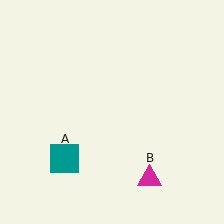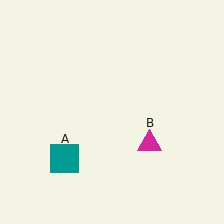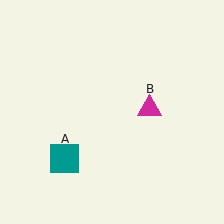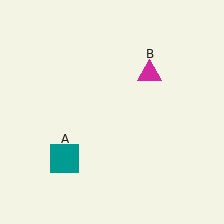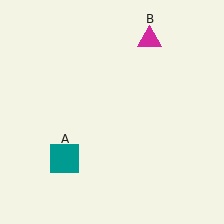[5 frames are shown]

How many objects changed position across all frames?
1 object changed position: magenta triangle (object B).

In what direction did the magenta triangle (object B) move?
The magenta triangle (object B) moved up.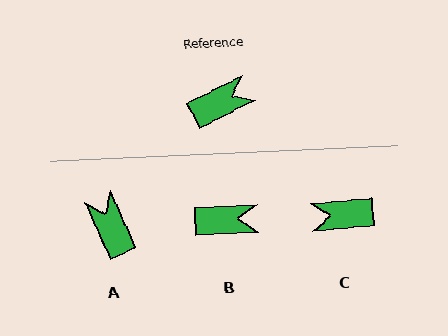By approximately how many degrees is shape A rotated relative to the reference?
Approximately 88 degrees counter-clockwise.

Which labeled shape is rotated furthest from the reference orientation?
C, about 159 degrees away.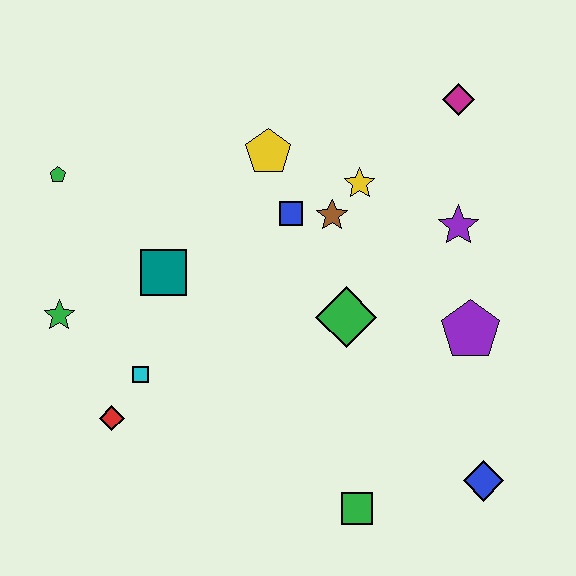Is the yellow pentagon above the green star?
Yes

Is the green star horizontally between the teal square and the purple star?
No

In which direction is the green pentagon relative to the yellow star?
The green pentagon is to the left of the yellow star.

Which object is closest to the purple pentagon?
The purple star is closest to the purple pentagon.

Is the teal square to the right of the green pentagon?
Yes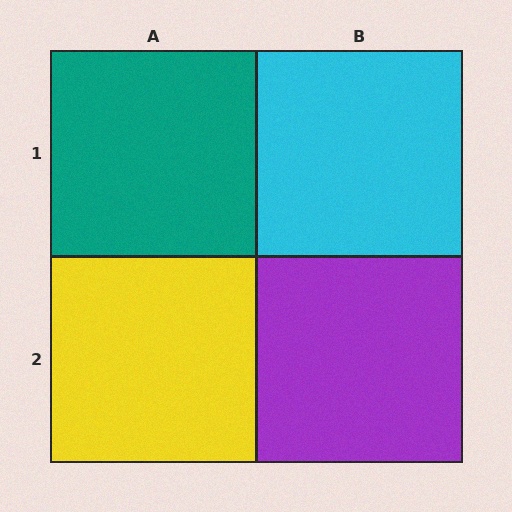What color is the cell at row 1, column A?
Teal.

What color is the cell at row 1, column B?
Cyan.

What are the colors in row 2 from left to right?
Yellow, purple.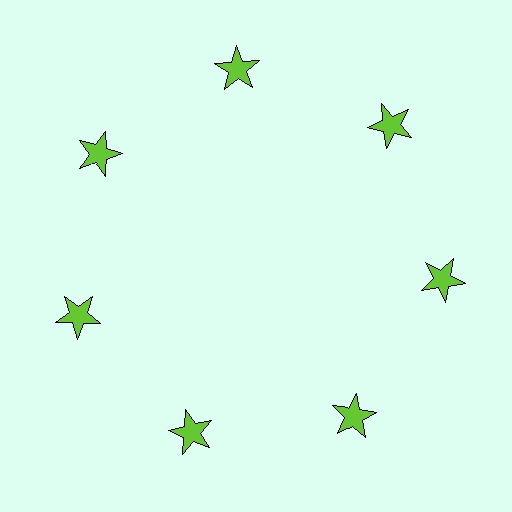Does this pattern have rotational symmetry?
Yes, this pattern has 7-fold rotational symmetry. It looks the same after rotating 51 degrees around the center.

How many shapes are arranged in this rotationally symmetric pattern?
There are 7 shapes, arranged in 7 groups of 1.